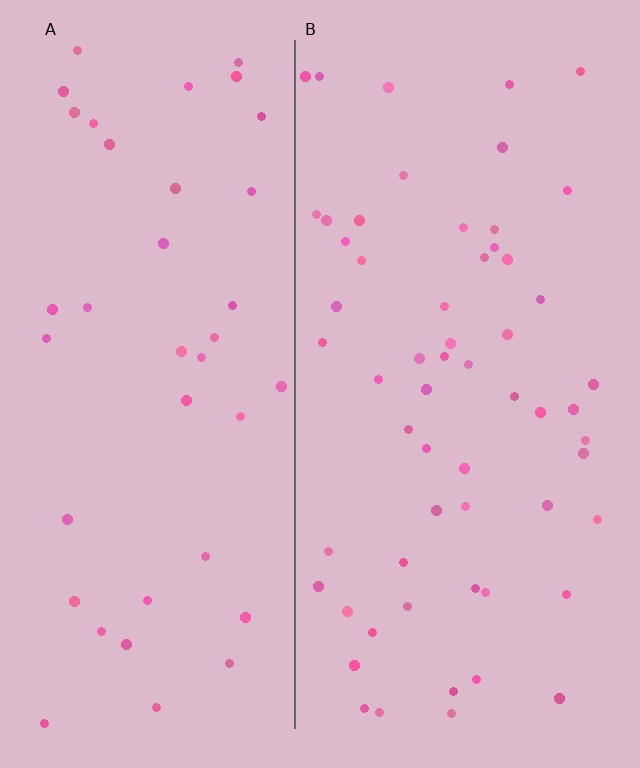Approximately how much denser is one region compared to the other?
Approximately 1.5× — region B over region A.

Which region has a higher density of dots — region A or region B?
B (the right).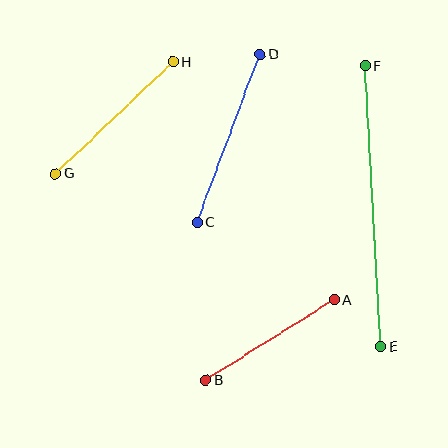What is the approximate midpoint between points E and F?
The midpoint is at approximately (373, 206) pixels.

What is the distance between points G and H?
The distance is approximately 162 pixels.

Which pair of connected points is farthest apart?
Points E and F are farthest apart.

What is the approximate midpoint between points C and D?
The midpoint is at approximately (229, 138) pixels.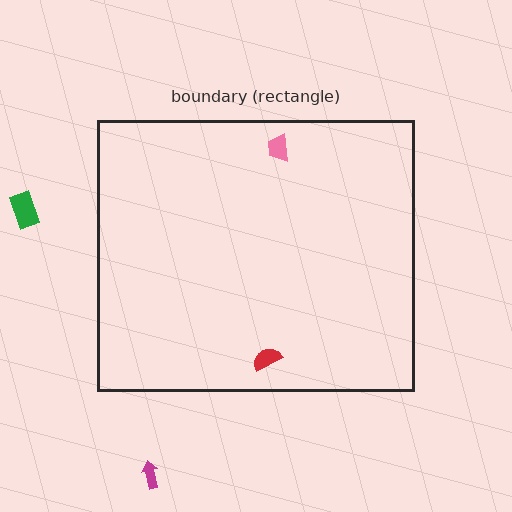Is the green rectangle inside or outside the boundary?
Outside.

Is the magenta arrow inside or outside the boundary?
Outside.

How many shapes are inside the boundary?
2 inside, 2 outside.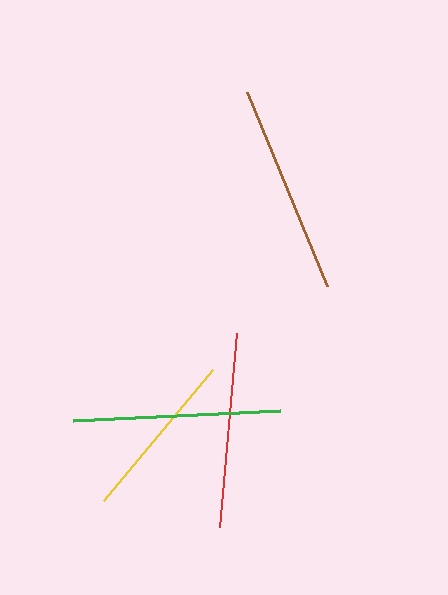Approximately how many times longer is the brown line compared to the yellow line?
The brown line is approximately 1.2 times the length of the yellow line.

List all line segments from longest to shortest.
From longest to shortest: brown, green, red, yellow.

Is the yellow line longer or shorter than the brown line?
The brown line is longer than the yellow line.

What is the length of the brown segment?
The brown segment is approximately 210 pixels long.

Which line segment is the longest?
The brown line is the longest at approximately 210 pixels.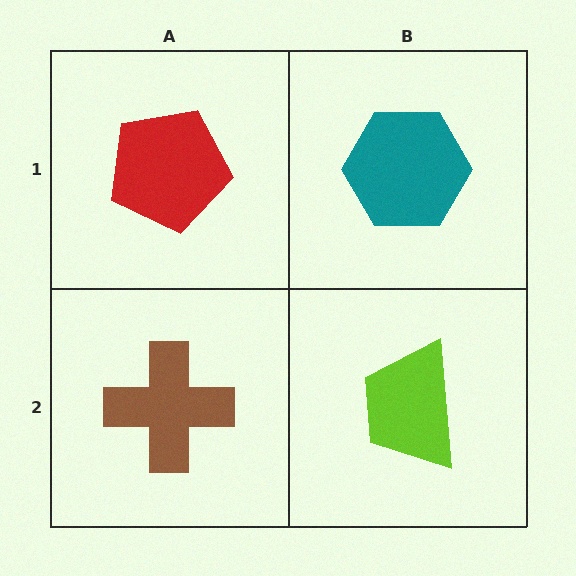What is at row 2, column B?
A lime trapezoid.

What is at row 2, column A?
A brown cross.